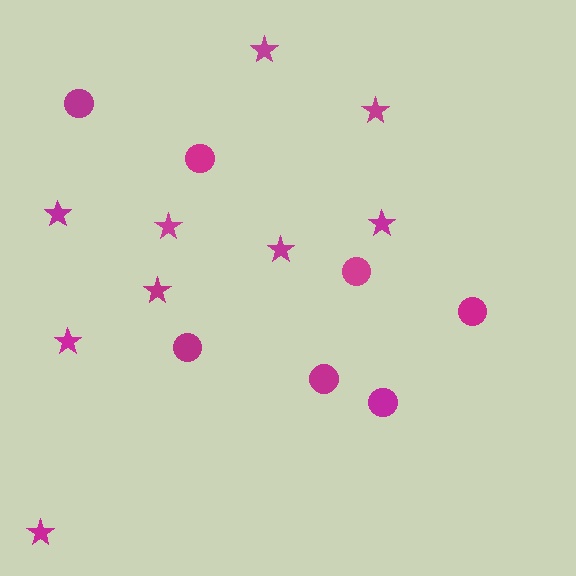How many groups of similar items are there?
There are 2 groups: one group of stars (9) and one group of circles (7).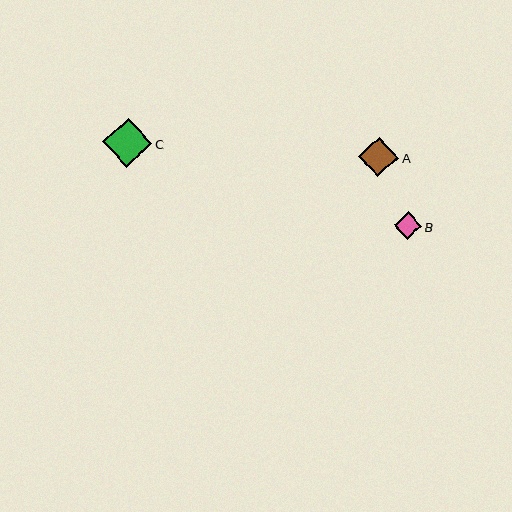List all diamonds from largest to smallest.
From largest to smallest: C, A, B.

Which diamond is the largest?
Diamond C is the largest with a size of approximately 49 pixels.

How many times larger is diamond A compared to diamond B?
Diamond A is approximately 1.5 times the size of diamond B.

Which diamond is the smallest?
Diamond B is the smallest with a size of approximately 27 pixels.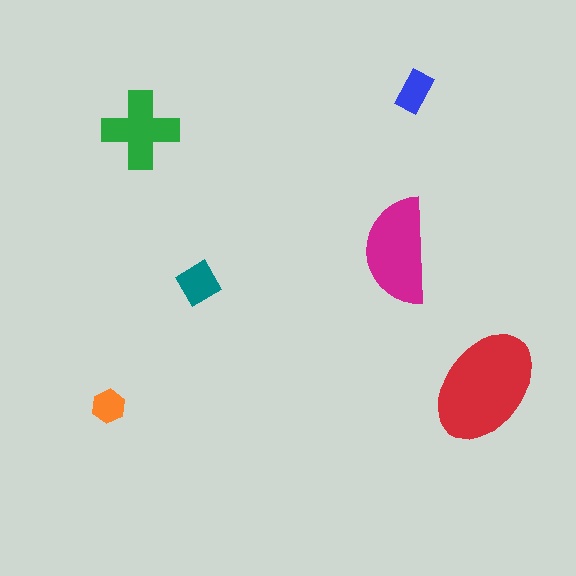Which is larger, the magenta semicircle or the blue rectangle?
The magenta semicircle.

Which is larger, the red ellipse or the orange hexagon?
The red ellipse.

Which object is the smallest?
The orange hexagon.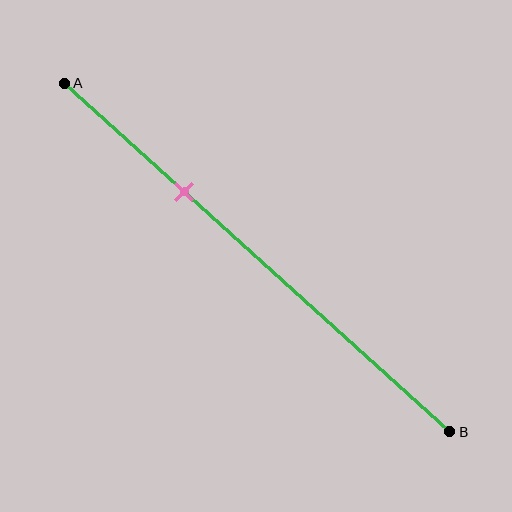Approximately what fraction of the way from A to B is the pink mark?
The pink mark is approximately 30% of the way from A to B.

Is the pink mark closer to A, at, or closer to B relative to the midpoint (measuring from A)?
The pink mark is closer to point A than the midpoint of segment AB.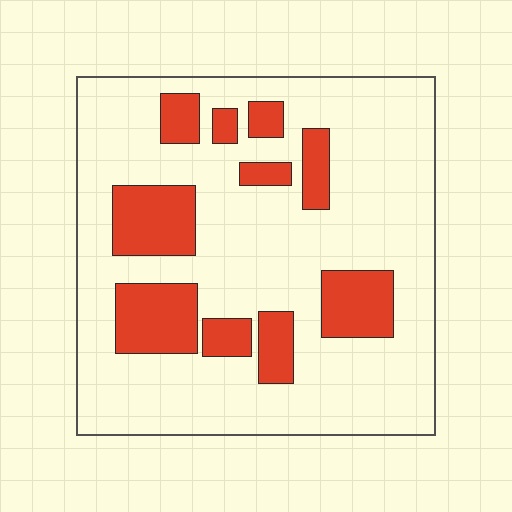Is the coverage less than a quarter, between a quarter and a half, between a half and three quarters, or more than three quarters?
Less than a quarter.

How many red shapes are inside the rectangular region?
10.